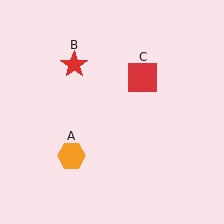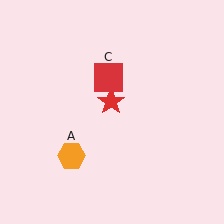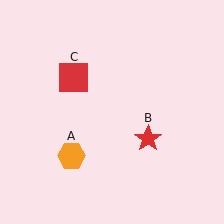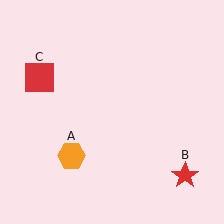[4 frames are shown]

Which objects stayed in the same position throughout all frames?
Orange hexagon (object A) remained stationary.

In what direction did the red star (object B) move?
The red star (object B) moved down and to the right.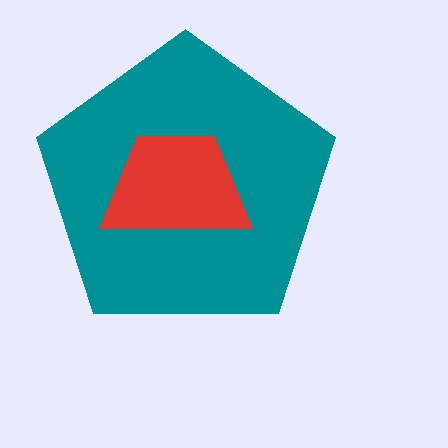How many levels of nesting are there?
2.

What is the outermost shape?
The teal pentagon.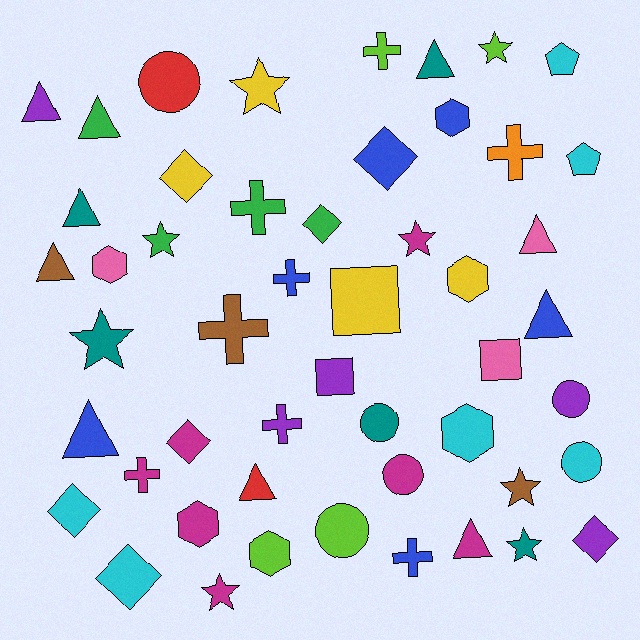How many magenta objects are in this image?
There are 7 magenta objects.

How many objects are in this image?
There are 50 objects.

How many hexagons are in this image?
There are 6 hexagons.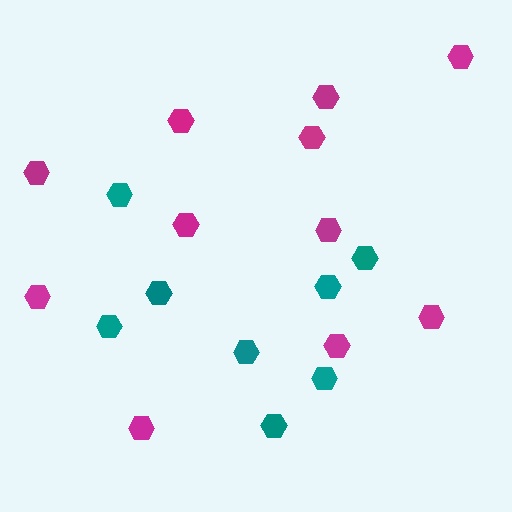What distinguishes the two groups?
There are 2 groups: one group of magenta hexagons (11) and one group of teal hexagons (8).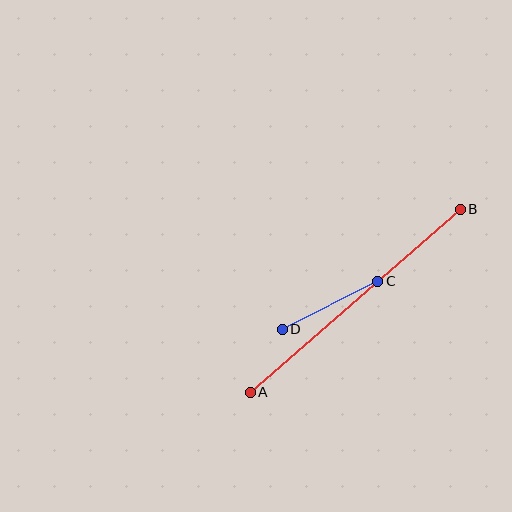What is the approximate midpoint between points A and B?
The midpoint is at approximately (355, 301) pixels.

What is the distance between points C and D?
The distance is approximately 107 pixels.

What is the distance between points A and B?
The distance is approximately 279 pixels.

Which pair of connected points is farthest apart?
Points A and B are farthest apart.